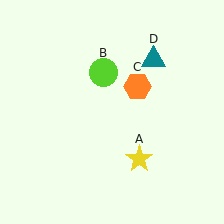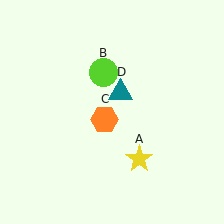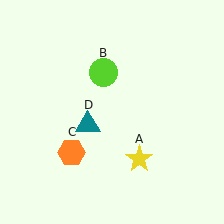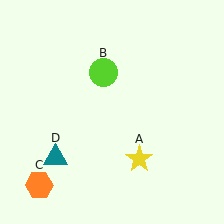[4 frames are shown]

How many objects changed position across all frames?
2 objects changed position: orange hexagon (object C), teal triangle (object D).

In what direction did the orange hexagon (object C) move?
The orange hexagon (object C) moved down and to the left.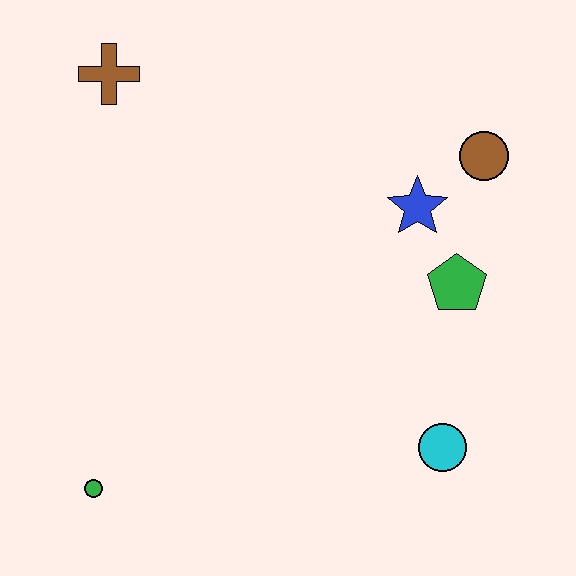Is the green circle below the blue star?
Yes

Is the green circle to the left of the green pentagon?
Yes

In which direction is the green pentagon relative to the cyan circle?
The green pentagon is above the cyan circle.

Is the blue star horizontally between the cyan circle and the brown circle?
No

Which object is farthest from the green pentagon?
The green circle is farthest from the green pentagon.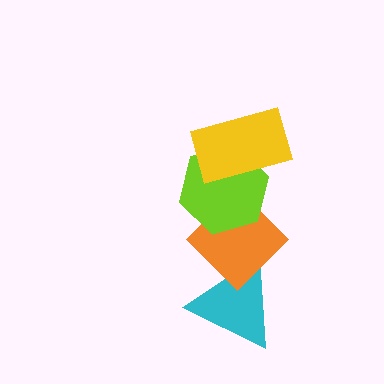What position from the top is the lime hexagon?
The lime hexagon is 2nd from the top.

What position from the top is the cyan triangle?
The cyan triangle is 4th from the top.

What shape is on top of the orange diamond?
The lime hexagon is on top of the orange diamond.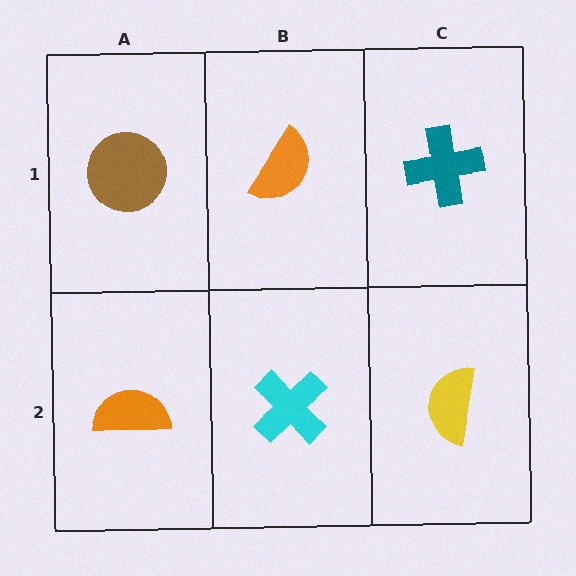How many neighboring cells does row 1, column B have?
3.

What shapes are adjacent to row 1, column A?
An orange semicircle (row 2, column A), an orange semicircle (row 1, column B).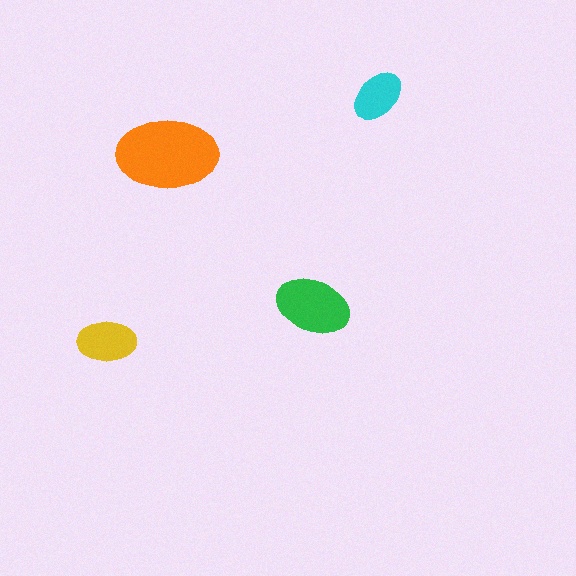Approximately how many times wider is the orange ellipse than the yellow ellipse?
About 1.5 times wider.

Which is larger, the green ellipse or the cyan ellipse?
The green one.